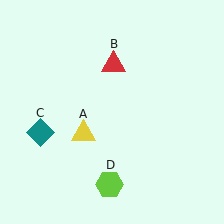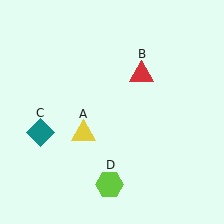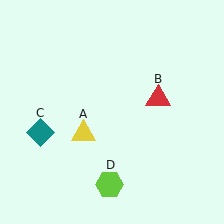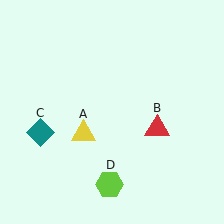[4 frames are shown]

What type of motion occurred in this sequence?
The red triangle (object B) rotated clockwise around the center of the scene.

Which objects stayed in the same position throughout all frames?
Yellow triangle (object A) and teal diamond (object C) and lime hexagon (object D) remained stationary.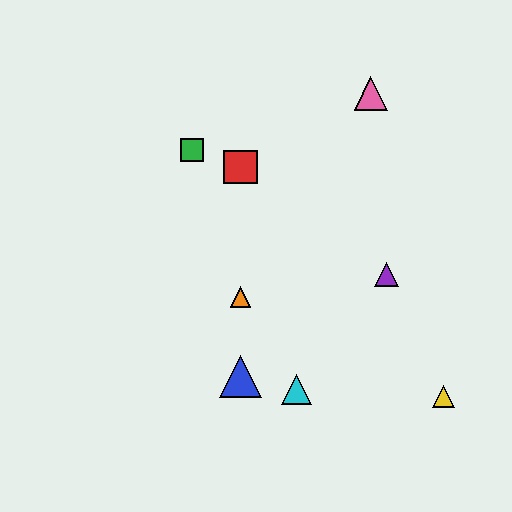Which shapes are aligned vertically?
The red square, the blue triangle, the orange triangle are aligned vertically.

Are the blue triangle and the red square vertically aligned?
Yes, both are at x≈241.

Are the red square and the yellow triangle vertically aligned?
No, the red square is at x≈241 and the yellow triangle is at x≈443.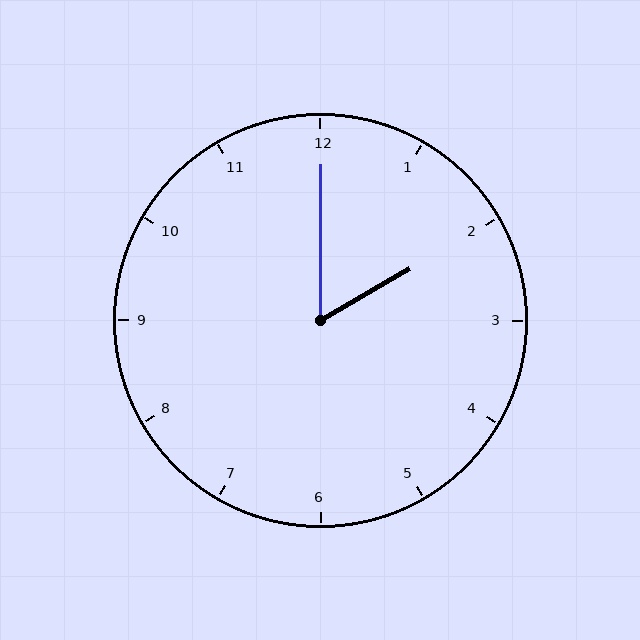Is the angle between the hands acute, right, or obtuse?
It is acute.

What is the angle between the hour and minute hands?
Approximately 60 degrees.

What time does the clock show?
2:00.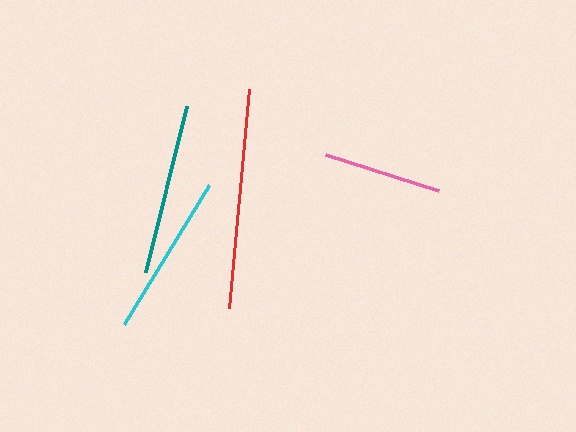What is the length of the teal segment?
The teal segment is approximately 171 pixels long.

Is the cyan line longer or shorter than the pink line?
The cyan line is longer than the pink line.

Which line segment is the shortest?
The pink line is the shortest at approximately 118 pixels.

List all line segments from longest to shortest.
From longest to shortest: red, teal, cyan, pink.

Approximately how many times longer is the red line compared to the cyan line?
The red line is approximately 1.4 times the length of the cyan line.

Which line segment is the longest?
The red line is the longest at approximately 220 pixels.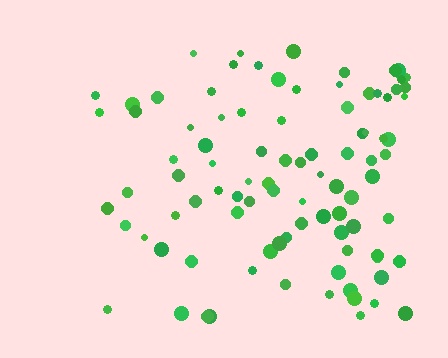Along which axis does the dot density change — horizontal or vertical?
Horizontal.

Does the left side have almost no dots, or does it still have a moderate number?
Still a moderate number, just noticeably fewer than the right.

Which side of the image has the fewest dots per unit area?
The left.